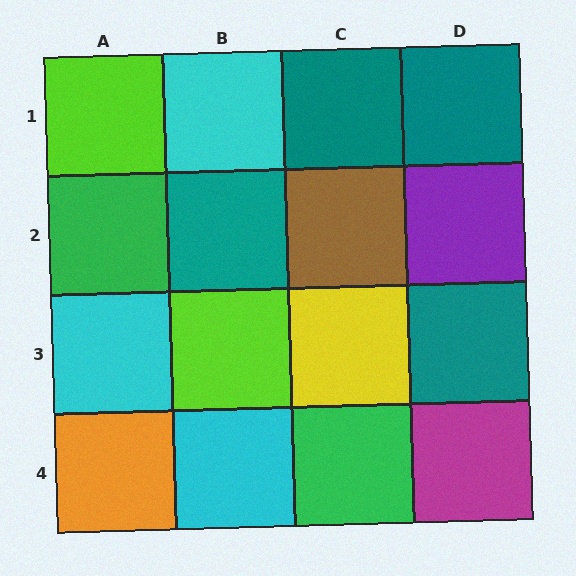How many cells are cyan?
3 cells are cyan.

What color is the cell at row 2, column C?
Brown.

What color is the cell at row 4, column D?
Magenta.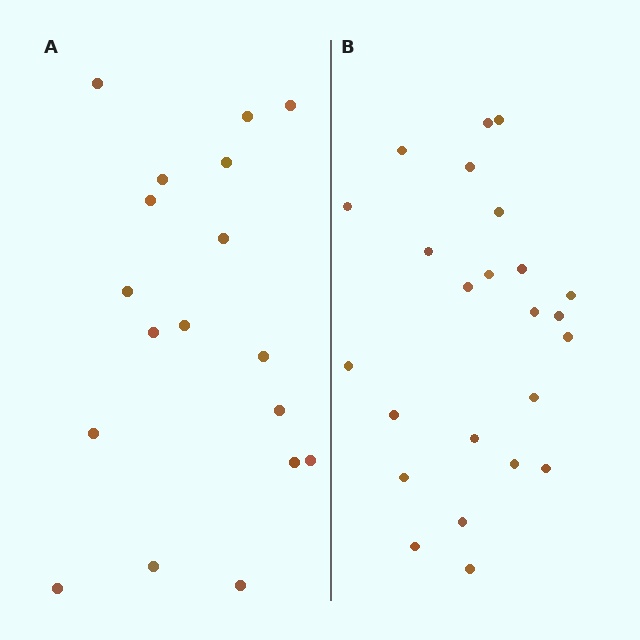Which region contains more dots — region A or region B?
Region B (the right region) has more dots.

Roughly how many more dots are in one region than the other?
Region B has about 6 more dots than region A.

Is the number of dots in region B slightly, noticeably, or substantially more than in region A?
Region B has noticeably more, but not dramatically so. The ratio is roughly 1.3 to 1.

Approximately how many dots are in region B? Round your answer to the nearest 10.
About 20 dots. (The exact count is 24, which rounds to 20.)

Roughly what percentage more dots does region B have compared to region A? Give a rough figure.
About 35% more.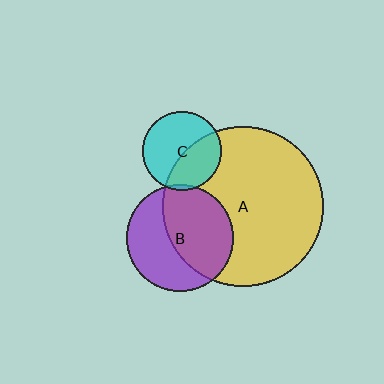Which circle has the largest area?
Circle A (yellow).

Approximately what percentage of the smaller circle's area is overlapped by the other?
Approximately 40%.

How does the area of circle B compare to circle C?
Approximately 1.8 times.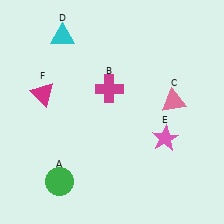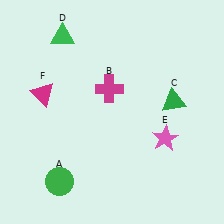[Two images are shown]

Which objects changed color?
C changed from pink to green. D changed from cyan to green.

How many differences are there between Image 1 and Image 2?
There are 2 differences between the two images.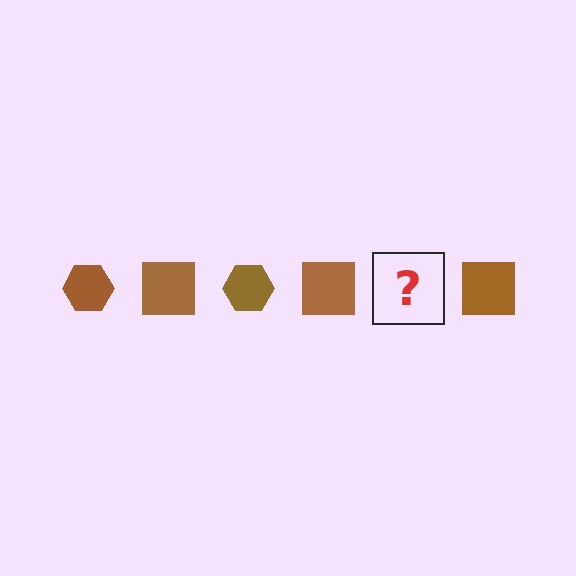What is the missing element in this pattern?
The missing element is a brown hexagon.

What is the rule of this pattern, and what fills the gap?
The rule is that the pattern cycles through hexagon, square shapes in brown. The gap should be filled with a brown hexagon.